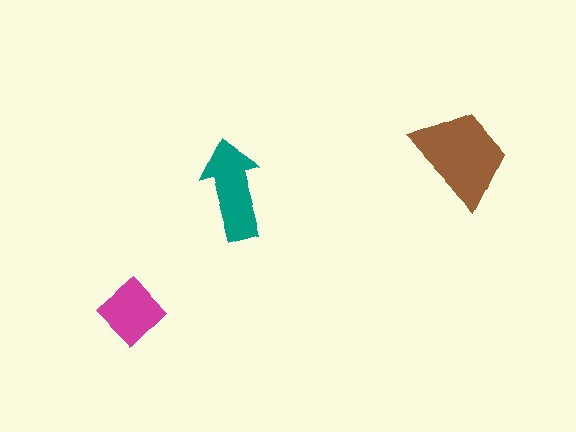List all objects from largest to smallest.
The brown trapezoid, the teal arrow, the magenta diamond.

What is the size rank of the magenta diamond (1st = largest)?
3rd.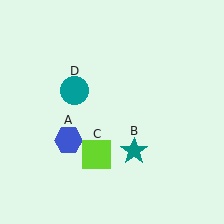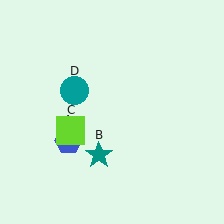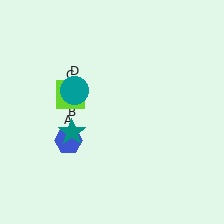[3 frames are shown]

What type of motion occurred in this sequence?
The teal star (object B), lime square (object C) rotated clockwise around the center of the scene.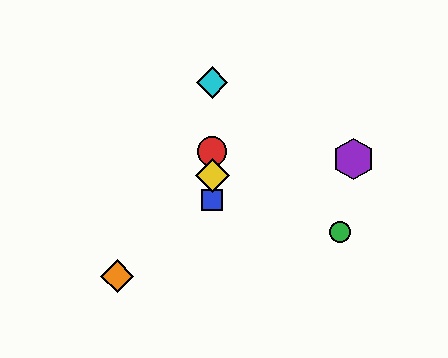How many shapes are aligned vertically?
4 shapes (the red circle, the blue square, the yellow diamond, the cyan diamond) are aligned vertically.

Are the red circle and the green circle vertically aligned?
No, the red circle is at x≈212 and the green circle is at x≈340.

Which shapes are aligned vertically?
The red circle, the blue square, the yellow diamond, the cyan diamond are aligned vertically.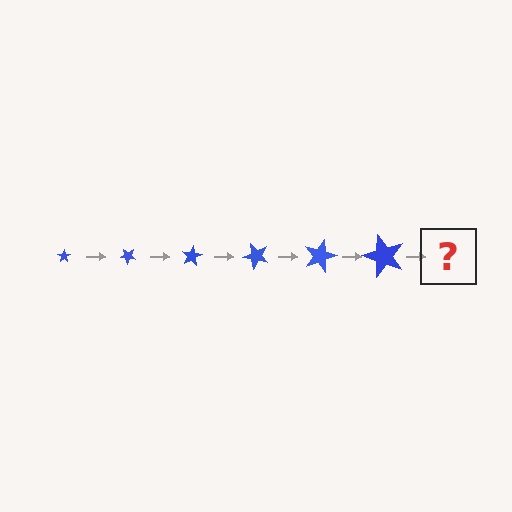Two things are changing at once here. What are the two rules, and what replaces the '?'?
The two rules are that the star grows larger each step and it rotates 40 degrees each step. The '?' should be a star, larger than the previous one and rotated 240 degrees from the start.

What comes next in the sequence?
The next element should be a star, larger than the previous one and rotated 240 degrees from the start.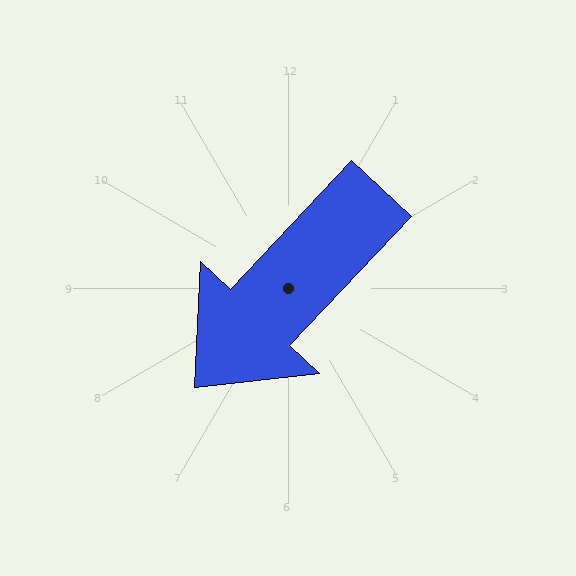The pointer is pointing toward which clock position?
Roughly 7 o'clock.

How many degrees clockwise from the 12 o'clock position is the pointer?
Approximately 223 degrees.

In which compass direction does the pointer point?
Southwest.